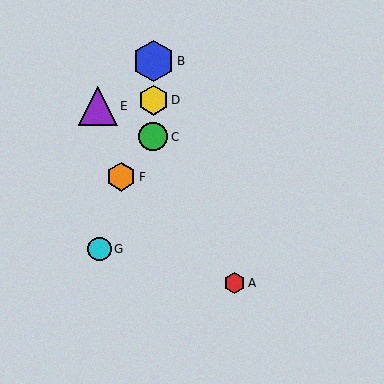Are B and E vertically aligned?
No, B is at x≈153 and E is at x≈98.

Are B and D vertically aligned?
Yes, both are at x≈153.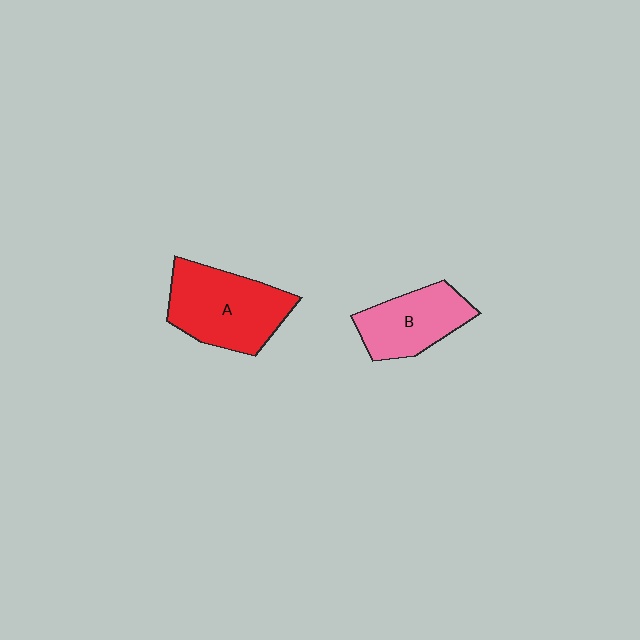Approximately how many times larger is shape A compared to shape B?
Approximately 1.4 times.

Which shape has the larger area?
Shape A (red).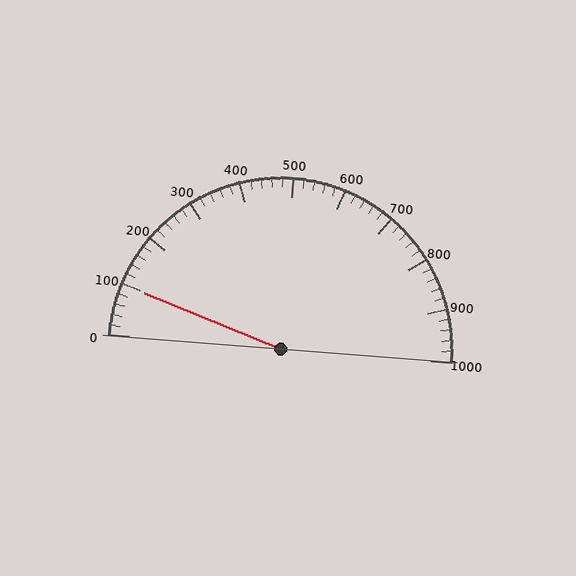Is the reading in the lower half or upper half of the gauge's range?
The reading is in the lower half of the range (0 to 1000).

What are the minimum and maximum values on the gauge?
The gauge ranges from 0 to 1000.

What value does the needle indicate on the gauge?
The needle indicates approximately 100.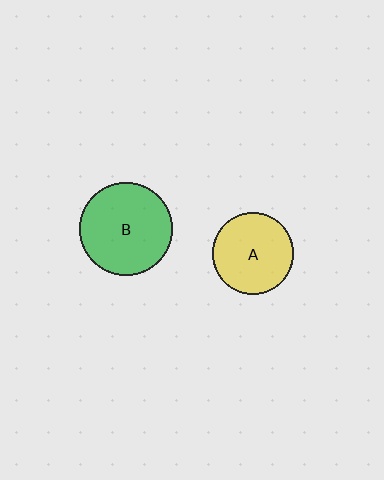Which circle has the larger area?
Circle B (green).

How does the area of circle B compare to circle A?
Approximately 1.3 times.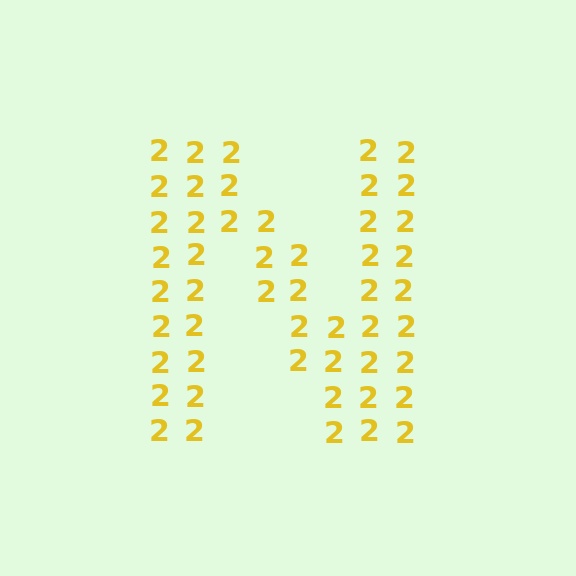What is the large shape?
The large shape is the letter N.